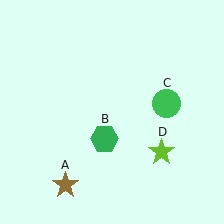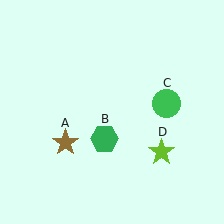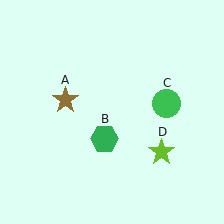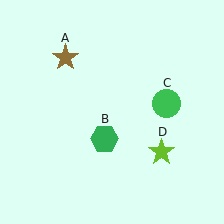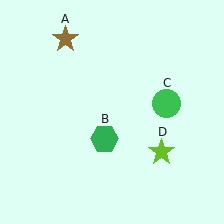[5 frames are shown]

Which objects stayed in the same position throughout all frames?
Green hexagon (object B) and green circle (object C) and lime star (object D) remained stationary.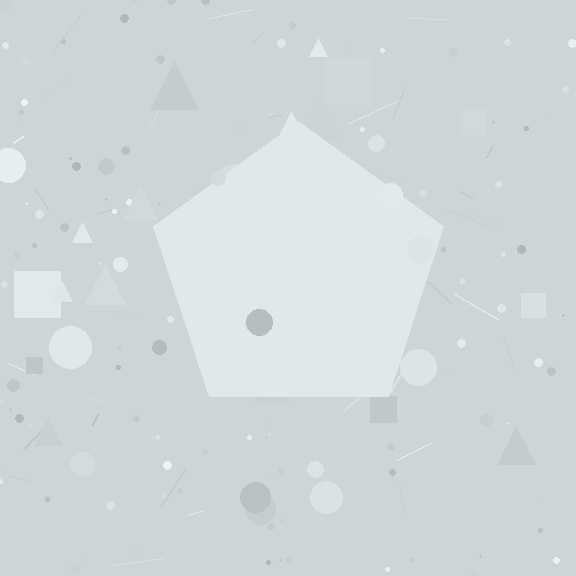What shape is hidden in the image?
A pentagon is hidden in the image.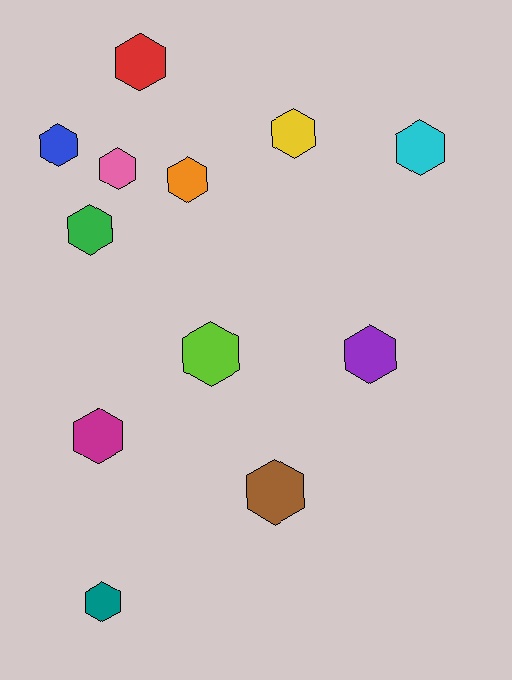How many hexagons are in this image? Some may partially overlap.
There are 12 hexagons.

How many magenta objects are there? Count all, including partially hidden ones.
There is 1 magenta object.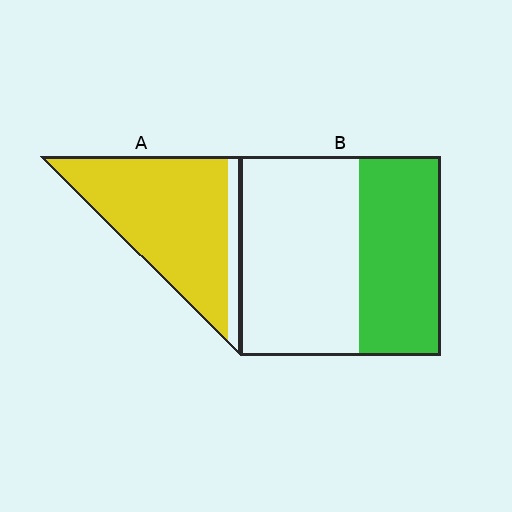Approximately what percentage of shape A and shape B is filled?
A is approximately 90% and B is approximately 40%.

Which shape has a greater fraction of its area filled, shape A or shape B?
Shape A.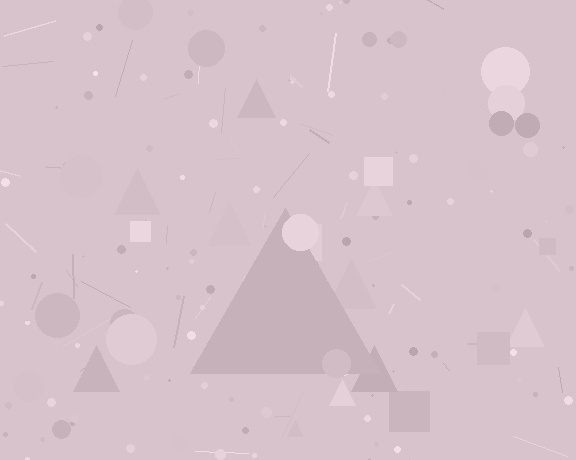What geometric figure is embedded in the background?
A triangle is embedded in the background.